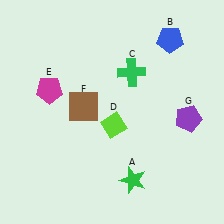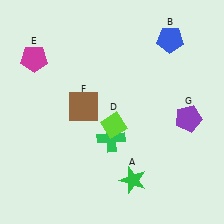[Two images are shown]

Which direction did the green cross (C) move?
The green cross (C) moved down.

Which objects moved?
The objects that moved are: the green cross (C), the magenta pentagon (E).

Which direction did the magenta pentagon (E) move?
The magenta pentagon (E) moved up.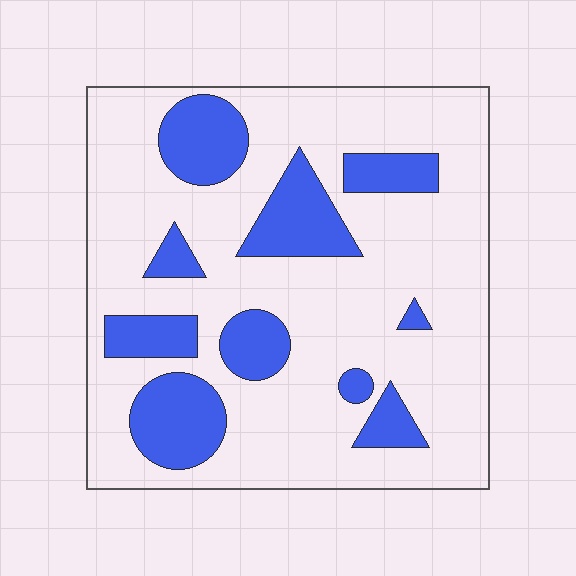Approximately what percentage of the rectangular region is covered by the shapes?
Approximately 25%.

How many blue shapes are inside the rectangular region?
10.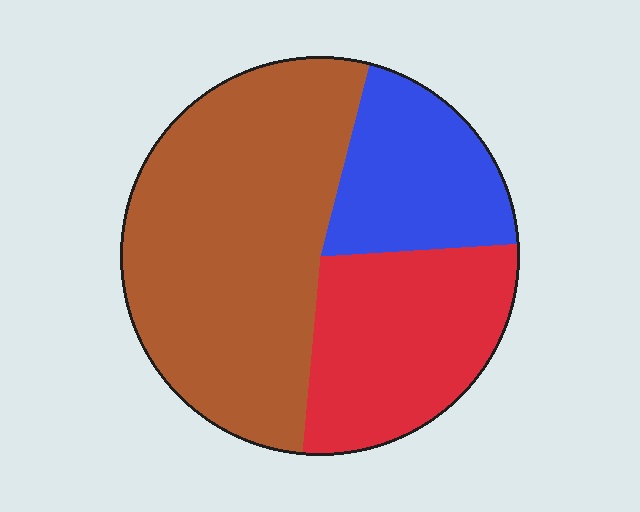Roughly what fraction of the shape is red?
Red takes up between a sixth and a third of the shape.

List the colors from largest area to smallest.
From largest to smallest: brown, red, blue.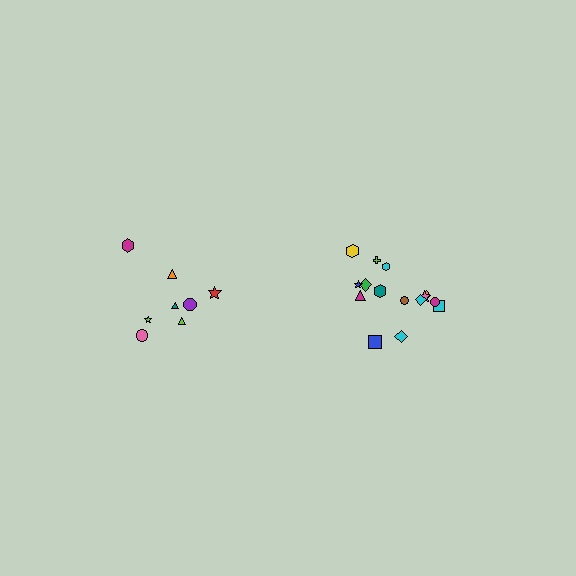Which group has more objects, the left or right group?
The right group.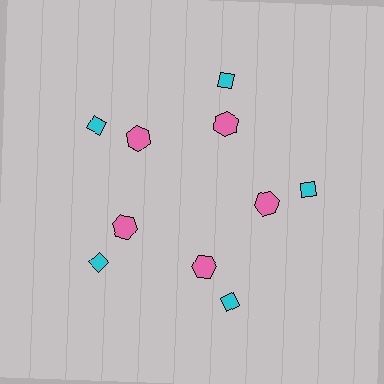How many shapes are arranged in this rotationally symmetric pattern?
There are 10 shapes, arranged in 5 groups of 2.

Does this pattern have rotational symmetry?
Yes, this pattern has 5-fold rotational symmetry. It looks the same after rotating 72 degrees around the center.